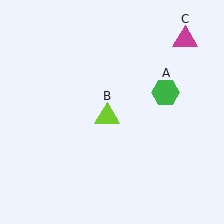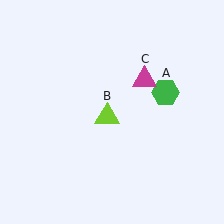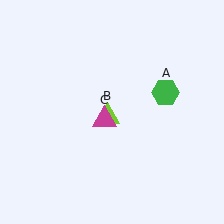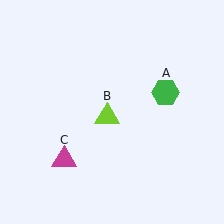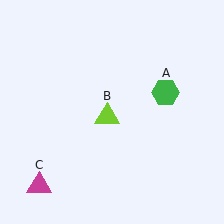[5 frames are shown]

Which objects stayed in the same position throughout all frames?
Green hexagon (object A) and lime triangle (object B) remained stationary.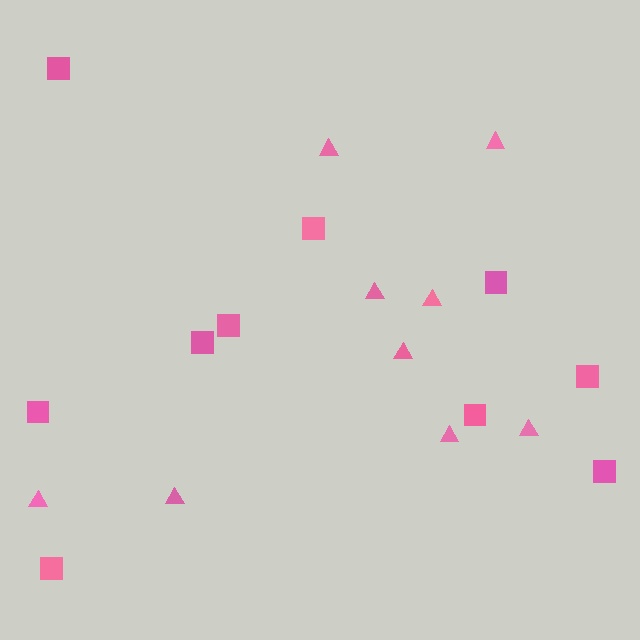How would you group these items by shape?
There are 2 groups: one group of squares (10) and one group of triangles (9).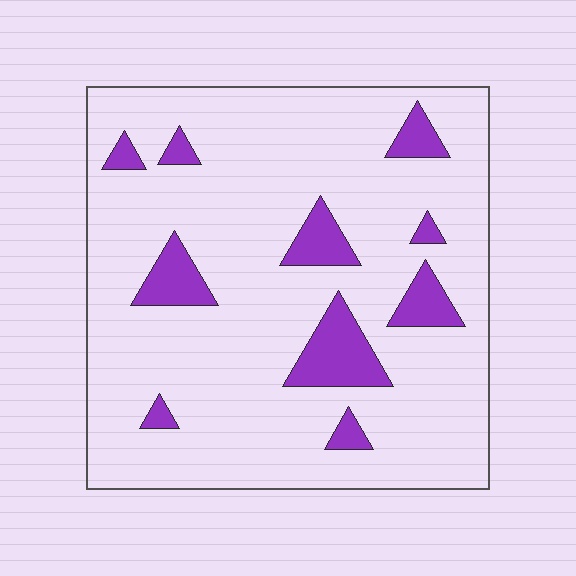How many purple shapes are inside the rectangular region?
10.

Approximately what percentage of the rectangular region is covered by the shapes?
Approximately 15%.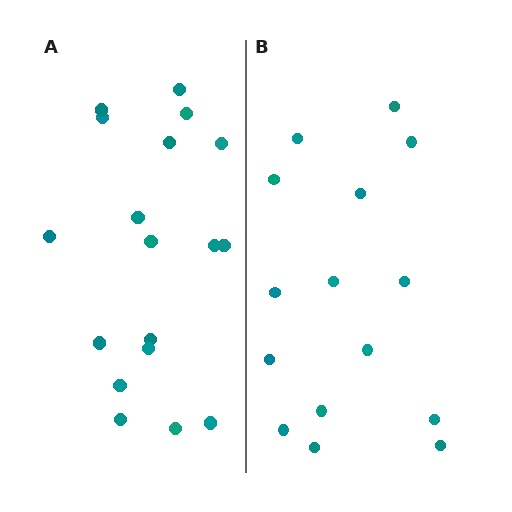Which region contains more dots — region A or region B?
Region A (the left region) has more dots.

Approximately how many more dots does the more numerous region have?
Region A has just a few more — roughly 2 or 3 more dots than region B.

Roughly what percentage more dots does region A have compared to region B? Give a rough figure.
About 20% more.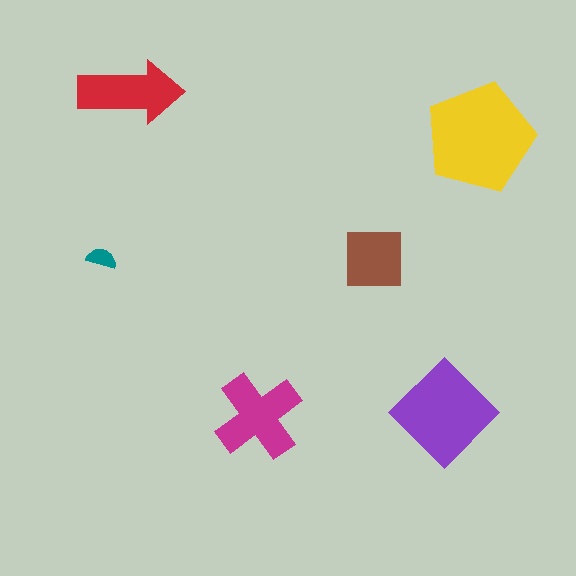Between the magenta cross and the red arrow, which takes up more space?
The magenta cross.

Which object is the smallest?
The teal semicircle.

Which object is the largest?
The yellow pentagon.